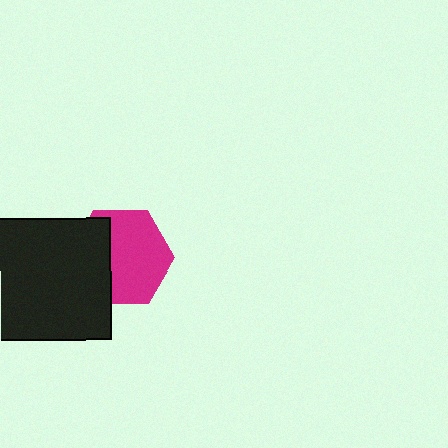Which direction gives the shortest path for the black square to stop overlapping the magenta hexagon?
Moving left gives the shortest separation.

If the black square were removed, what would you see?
You would see the complete magenta hexagon.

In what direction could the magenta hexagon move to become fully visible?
The magenta hexagon could move right. That would shift it out from behind the black square entirely.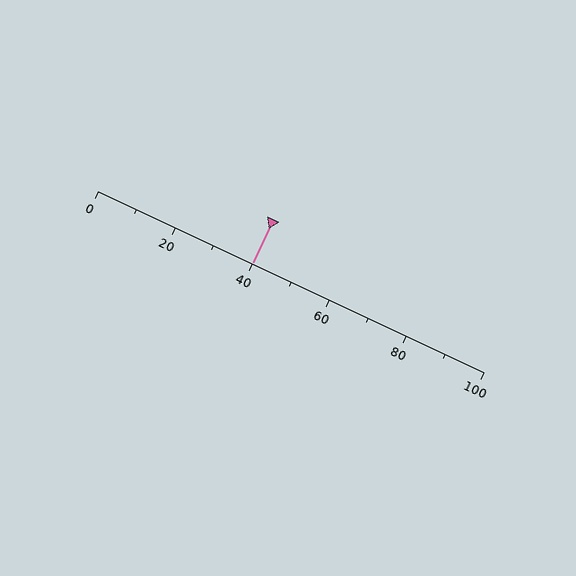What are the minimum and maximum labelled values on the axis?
The axis runs from 0 to 100.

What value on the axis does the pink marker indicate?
The marker indicates approximately 40.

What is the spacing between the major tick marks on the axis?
The major ticks are spaced 20 apart.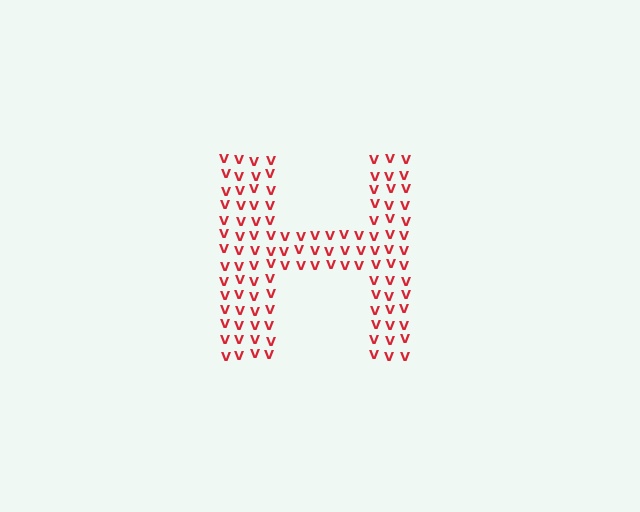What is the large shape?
The large shape is the letter H.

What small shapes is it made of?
It is made of small letter V's.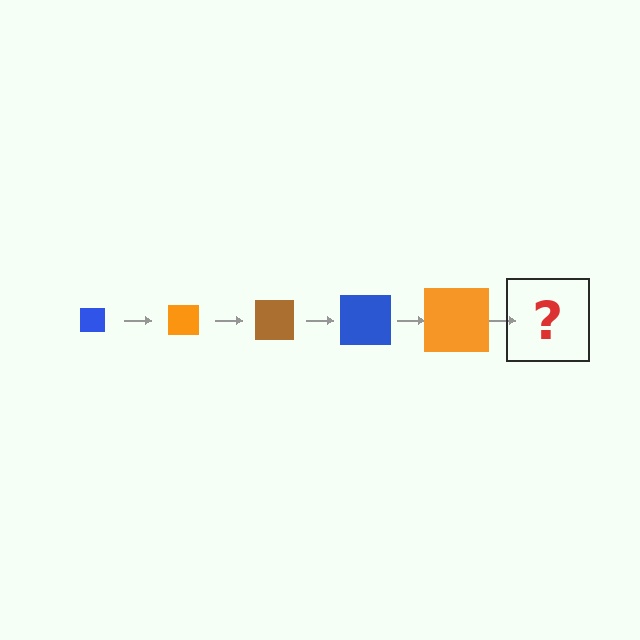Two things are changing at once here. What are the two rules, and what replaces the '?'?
The two rules are that the square grows larger each step and the color cycles through blue, orange, and brown. The '?' should be a brown square, larger than the previous one.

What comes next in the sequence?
The next element should be a brown square, larger than the previous one.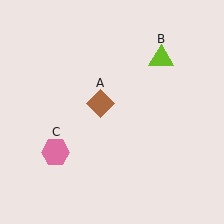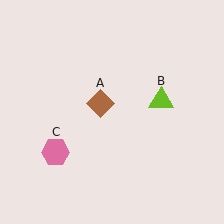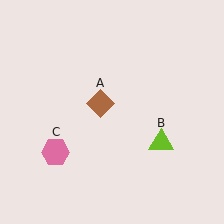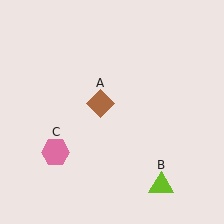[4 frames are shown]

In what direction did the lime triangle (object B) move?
The lime triangle (object B) moved down.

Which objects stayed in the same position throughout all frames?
Brown diamond (object A) and pink hexagon (object C) remained stationary.